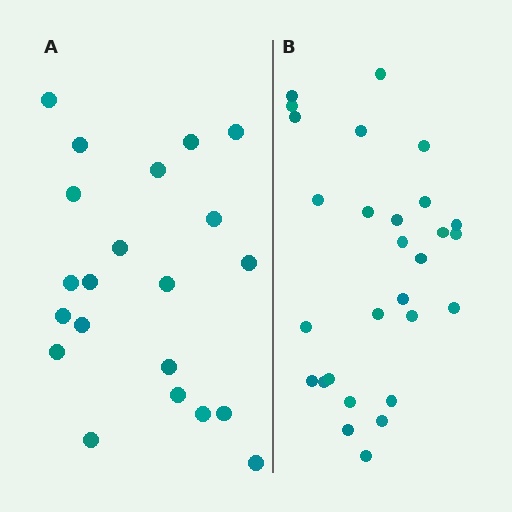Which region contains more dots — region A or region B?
Region B (the right region) has more dots.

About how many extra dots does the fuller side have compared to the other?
Region B has roughly 8 or so more dots than region A.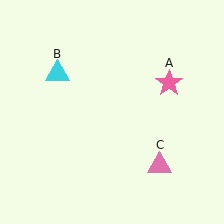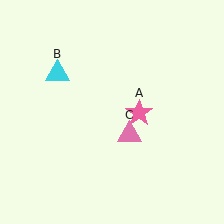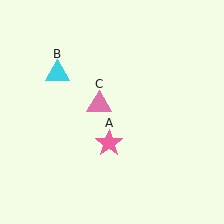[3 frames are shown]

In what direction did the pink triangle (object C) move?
The pink triangle (object C) moved up and to the left.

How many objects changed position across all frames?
2 objects changed position: pink star (object A), pink triangle (object C).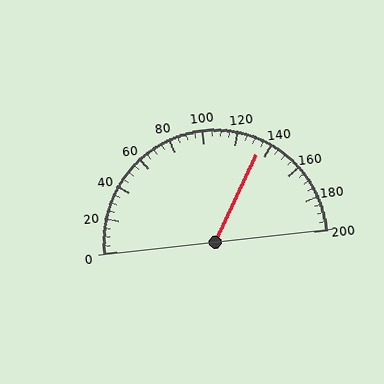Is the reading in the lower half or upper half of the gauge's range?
The reading is in the upper half of the range (0 to 200).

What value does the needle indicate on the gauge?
The needle indicates approximately 135.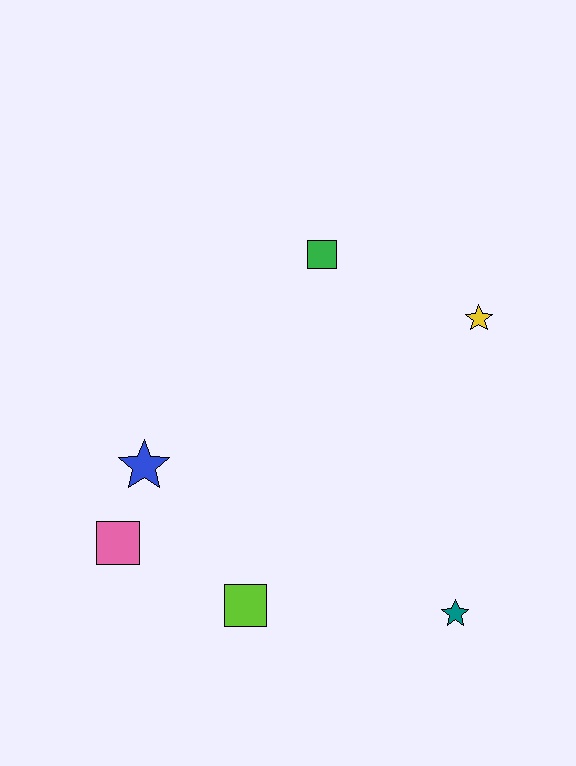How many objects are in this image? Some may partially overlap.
There are 6 objects.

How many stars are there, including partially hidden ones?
There are 3 stars.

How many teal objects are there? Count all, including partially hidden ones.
There is 1 teal object.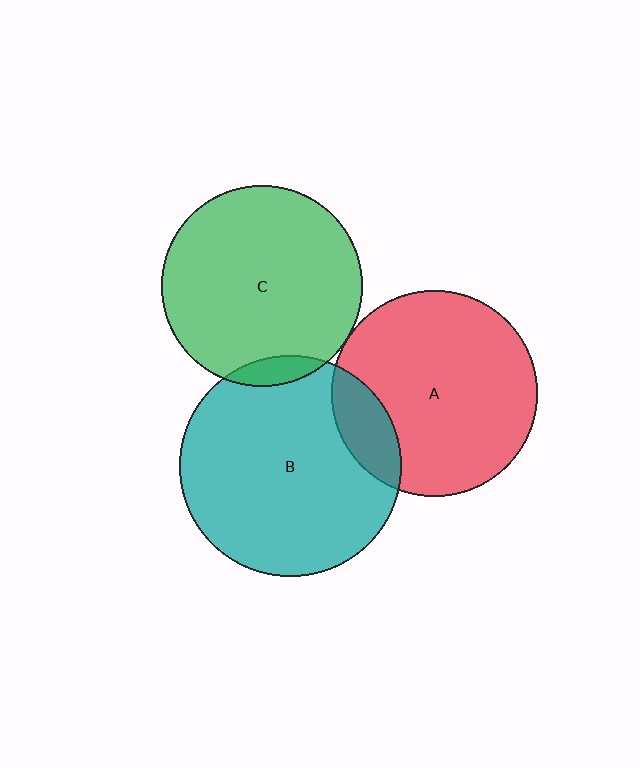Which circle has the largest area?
Circle B (teal).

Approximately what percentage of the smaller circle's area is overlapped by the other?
Approximately 5%.